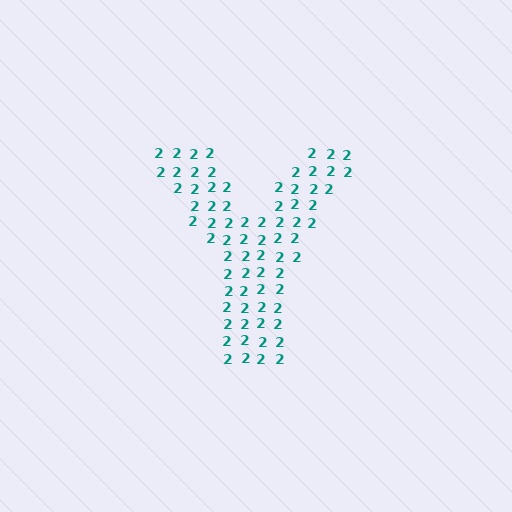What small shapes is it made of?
It is made of small digit 2's.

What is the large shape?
The large shape is the letter Y.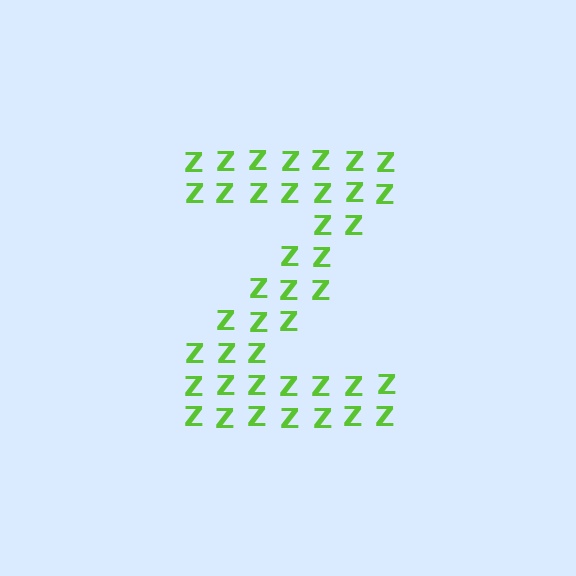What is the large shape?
The large shape is the letter Z.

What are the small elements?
The small elements are letter Z's.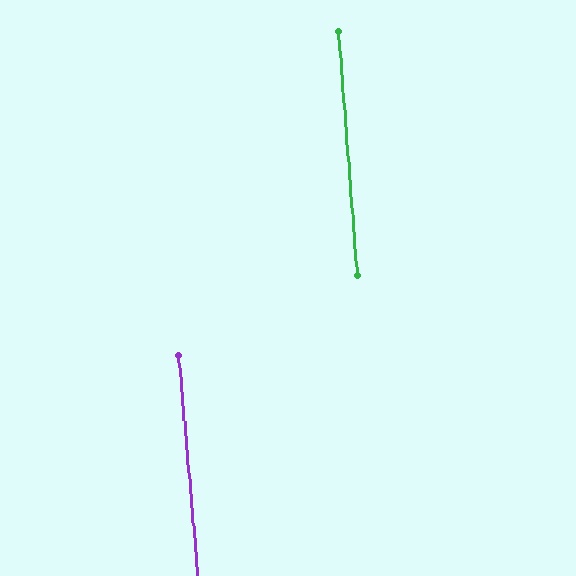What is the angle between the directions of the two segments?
Approximately 1 degree.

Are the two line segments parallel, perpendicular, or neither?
Parallel — their directions differ by only 0.7°.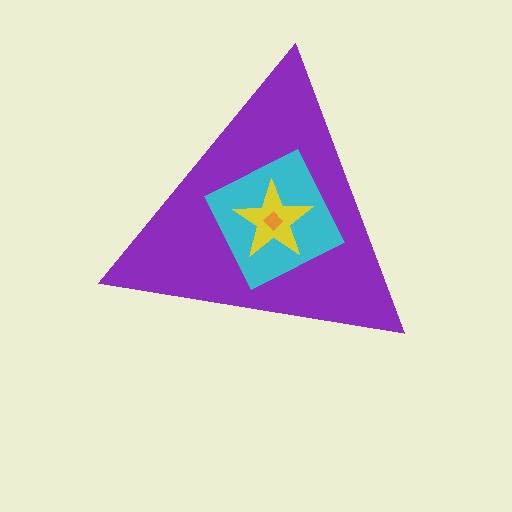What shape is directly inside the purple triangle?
The cyan square.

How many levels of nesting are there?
4.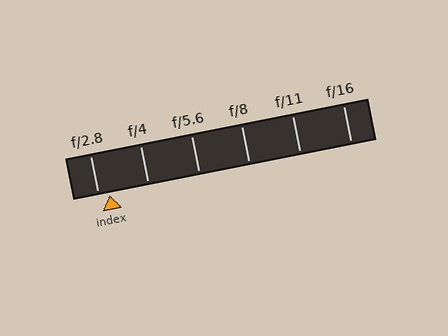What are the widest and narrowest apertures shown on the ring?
The widest aperture shown is f/2.8 and the narrowest is f/16.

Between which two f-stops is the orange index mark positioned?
The index mark is between f/2.8 and f/4.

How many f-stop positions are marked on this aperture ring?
There are 6 f-stop positions marked.